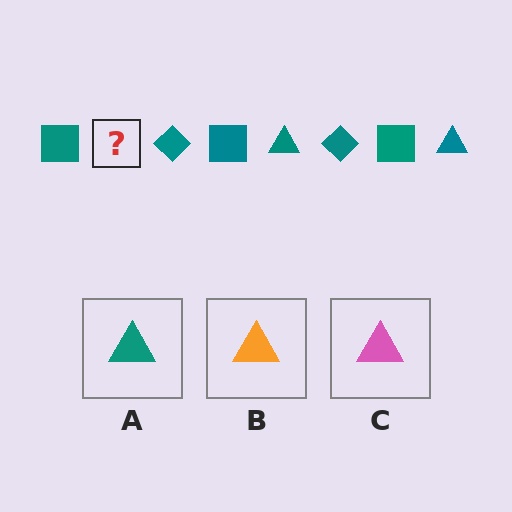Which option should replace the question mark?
Option A.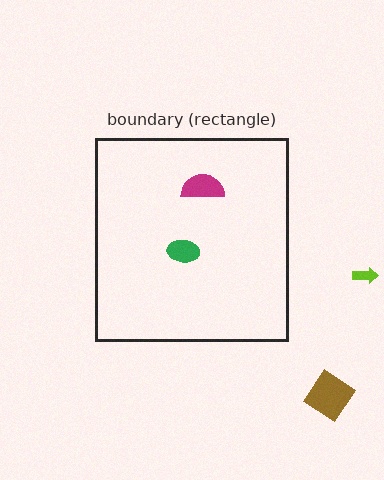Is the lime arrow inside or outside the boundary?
Outside.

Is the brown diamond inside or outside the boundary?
Outside.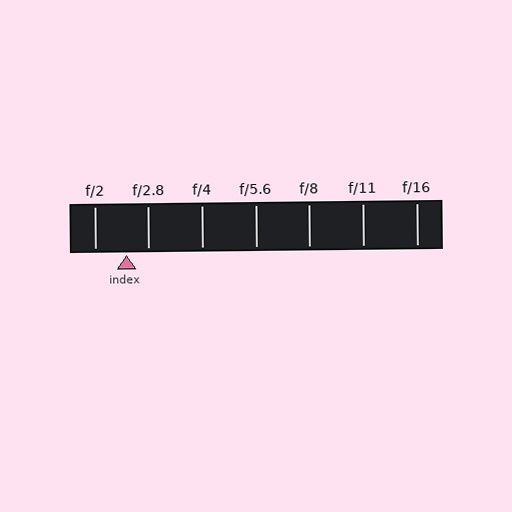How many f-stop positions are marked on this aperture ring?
There are 7 f-stop positions marked.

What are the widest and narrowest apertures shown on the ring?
The widest aperture shown is f/2 and the narrowest is f/16.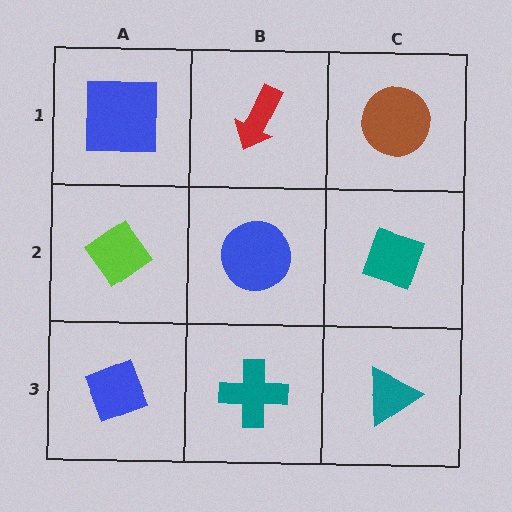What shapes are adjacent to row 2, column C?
A brown circle (row 1, column C), a teal triangle (row 3, column C), a blue circle (row 2, column B).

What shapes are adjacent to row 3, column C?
A teal diamond (row 2, column C), a teal cross (row 3, column B).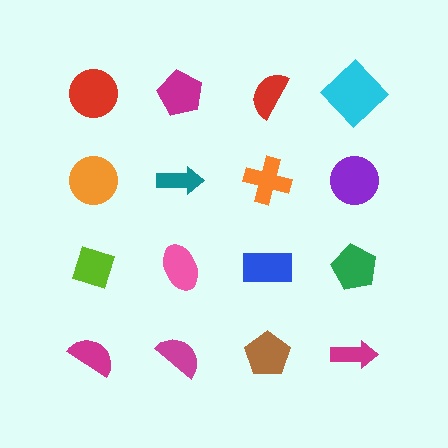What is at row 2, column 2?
A teal arrow.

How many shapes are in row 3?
4 shapes.